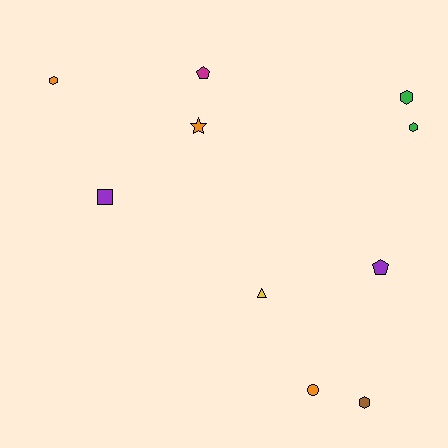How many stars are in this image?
There is 1 star.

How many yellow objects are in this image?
There is 1 yellow object.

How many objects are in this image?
There are 10 objects.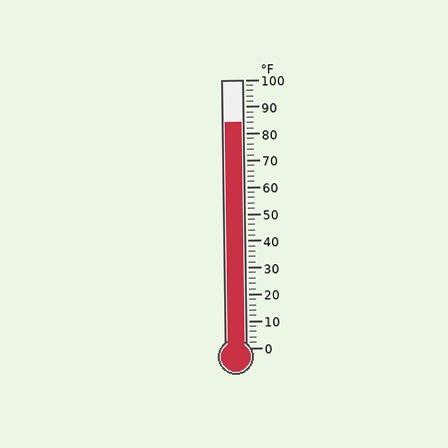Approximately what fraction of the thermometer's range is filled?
The thermometer is filled to approximately 85% of its range.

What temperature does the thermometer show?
The thermometer shows approximately 84°F.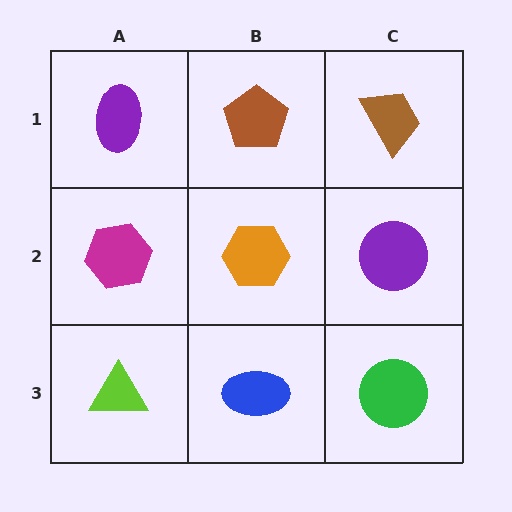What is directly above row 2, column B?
A brown pentagon.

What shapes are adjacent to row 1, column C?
A purple circle (row 2, column C), a brown pentagon (row 1, column B).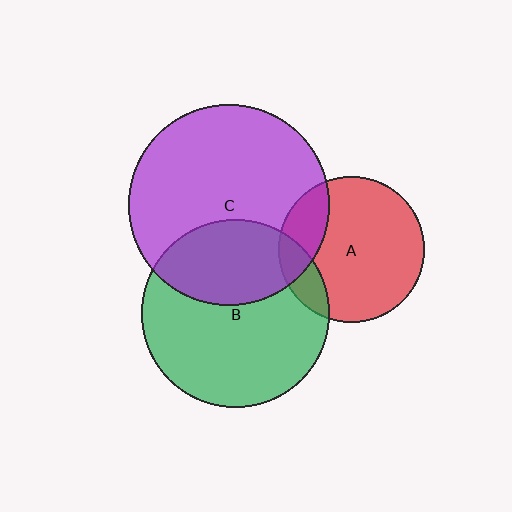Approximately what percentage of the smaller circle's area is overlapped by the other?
Approximately 15%.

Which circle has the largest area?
Circle C (purple).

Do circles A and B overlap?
Yes.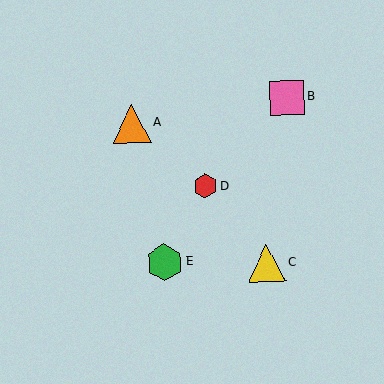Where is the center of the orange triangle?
The center of the orange triangle is at (132, 124).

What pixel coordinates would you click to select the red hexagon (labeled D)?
Click at (205, 186) to select the red hexagon D.